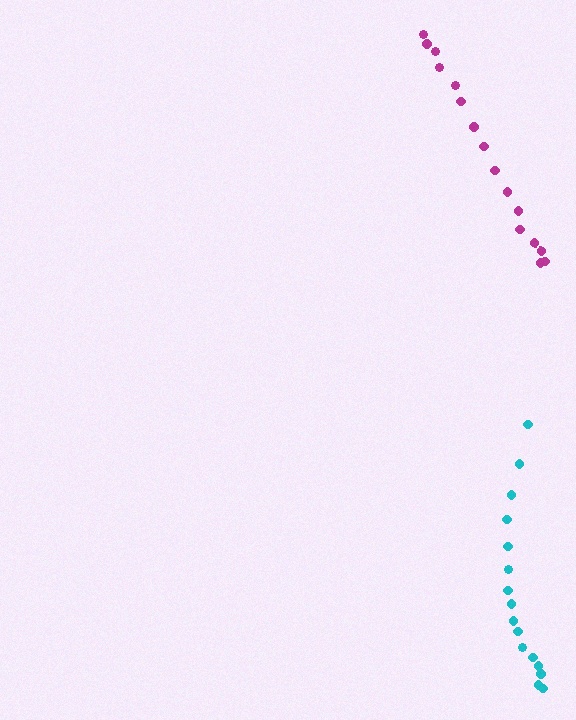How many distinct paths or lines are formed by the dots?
There are 2 distinct paths.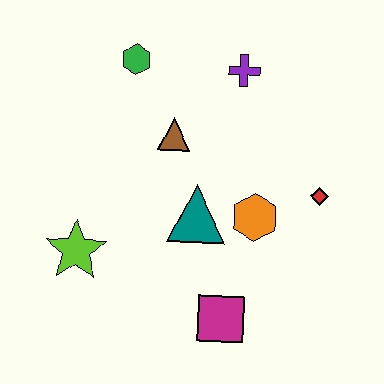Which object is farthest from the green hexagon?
The magenta square is farthest from the green hexagon.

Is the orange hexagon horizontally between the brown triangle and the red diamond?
Yes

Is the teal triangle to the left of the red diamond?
Yes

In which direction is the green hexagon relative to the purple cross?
The green hexagon is to the left of the purple cross.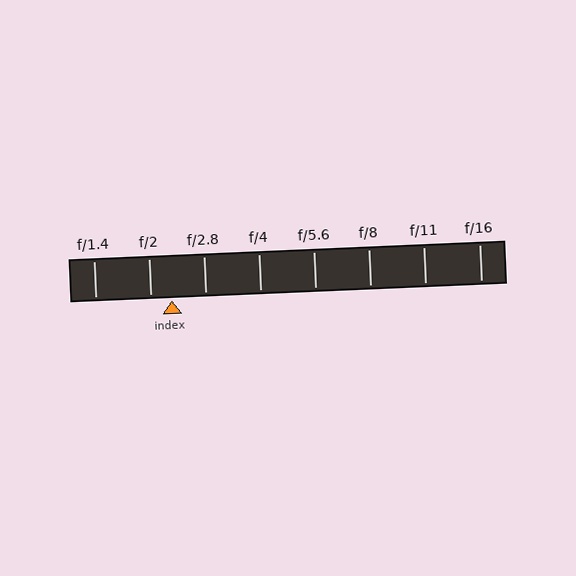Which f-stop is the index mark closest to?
The index mark is closest to f/2.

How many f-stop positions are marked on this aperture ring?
There are 8 f-stop positions marked.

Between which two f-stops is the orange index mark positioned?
The index mark is between f/2 and f/2.8.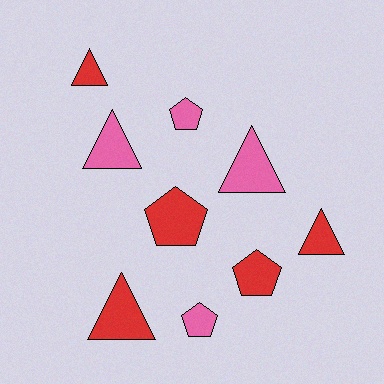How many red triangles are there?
There are 3 red triangles.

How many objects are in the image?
There are 9 objects.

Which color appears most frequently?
Red, with 5 objects.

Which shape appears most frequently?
Triangle, with 5 objects.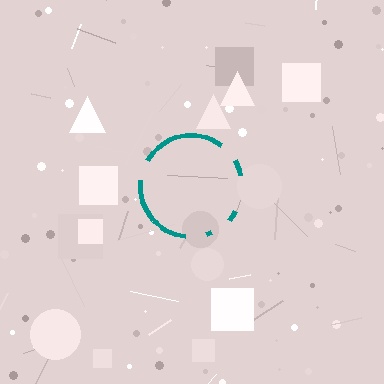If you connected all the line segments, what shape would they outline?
They would outline a circle.